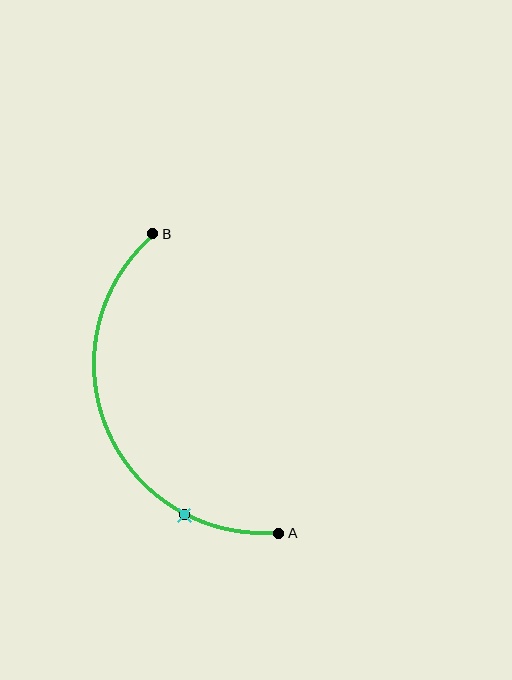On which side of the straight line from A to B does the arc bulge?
The arc bulges to the left of the straight line connecting A and B.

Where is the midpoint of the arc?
The arc midpoint is the point on the curve farthest from the straight line joining A and B. It sits to the left of that line.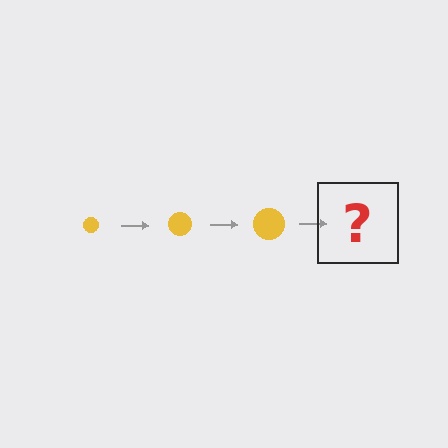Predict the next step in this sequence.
The next step is a yellow circle, larger than the previous one.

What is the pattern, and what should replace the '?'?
The pattern is that the circle gets progressively larger each step. The '?' should be a yellow circle, larger than the previous one.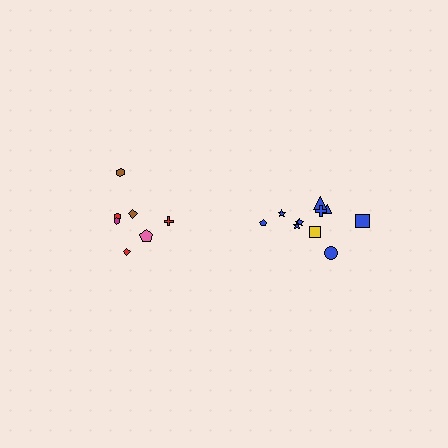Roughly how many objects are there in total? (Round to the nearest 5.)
Roughly 15 objects in total.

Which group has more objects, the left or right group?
The right group.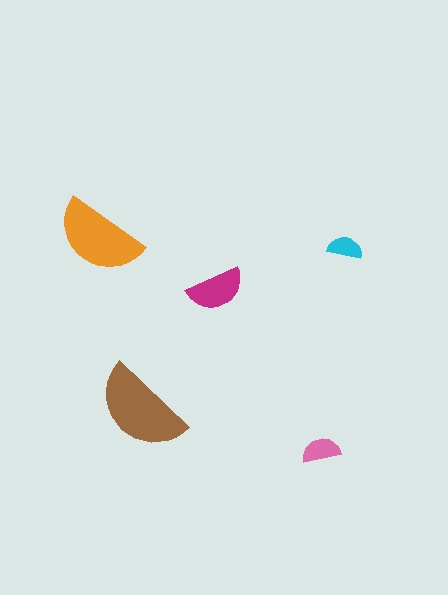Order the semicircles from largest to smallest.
the brown one, the orange one, the magenta one, the pink one, the cyan one.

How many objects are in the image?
There are 5 objects in the image.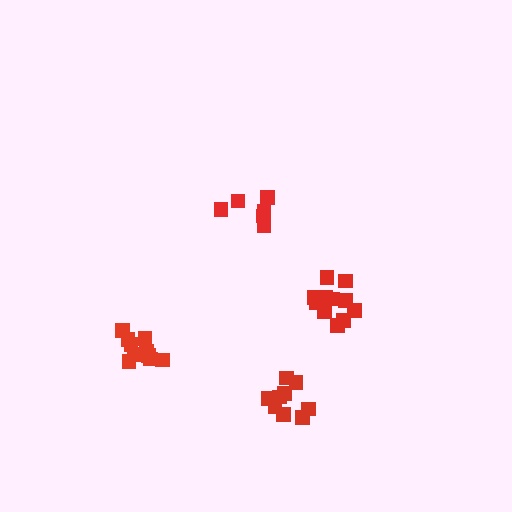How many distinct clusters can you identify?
There are 4 distinct clusters.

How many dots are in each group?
Group 1: 10 dots, Group 2: 6 dots, Group 3: 11 dots, Group 4: 9 dots (36 total).